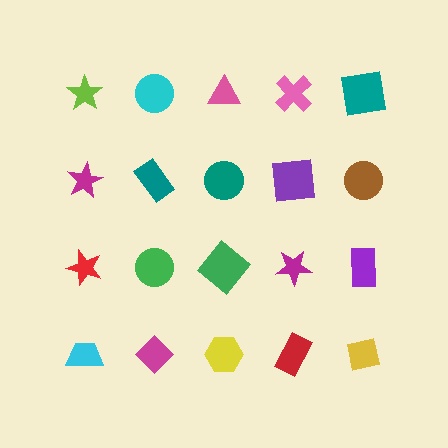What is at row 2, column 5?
A brown circle.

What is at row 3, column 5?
A purple rectangle.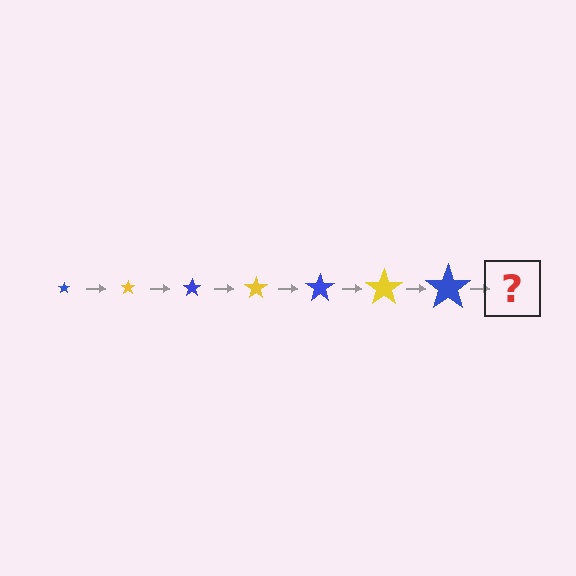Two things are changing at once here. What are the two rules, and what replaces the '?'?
The two rules are that the star grows larger each step and the color cycles through blue and yellow. The '?' should be a yellow star, larger than the previous one.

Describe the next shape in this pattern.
It should be a yellow star, larger than the previous one.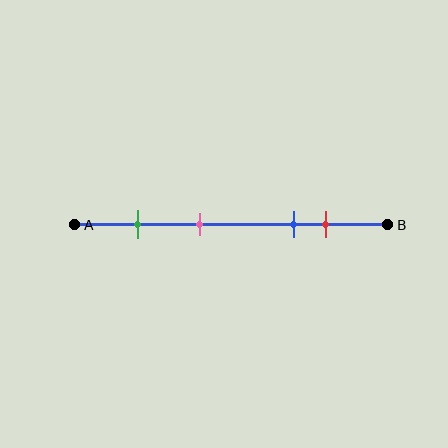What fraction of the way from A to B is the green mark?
The green mark is approximately 20% (0.2) of the way from A to B.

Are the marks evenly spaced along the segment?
No, the marks are not evenly spaced.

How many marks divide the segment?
There are 4 marks dividing the segment.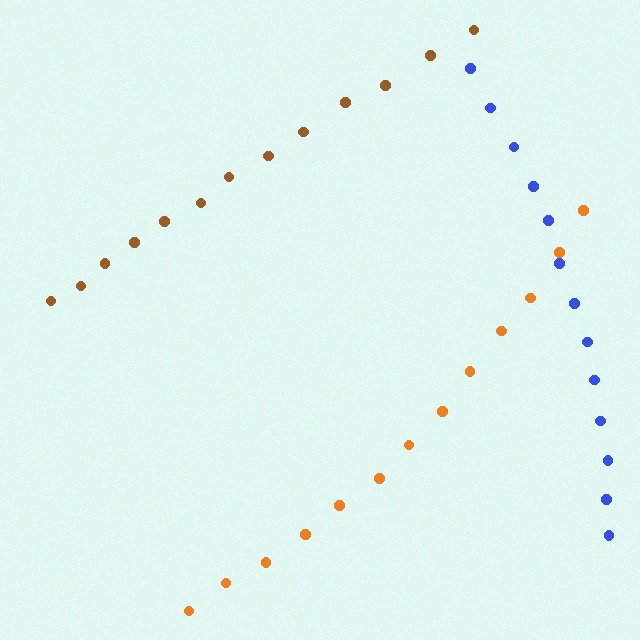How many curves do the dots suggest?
There are 3 distinct paths.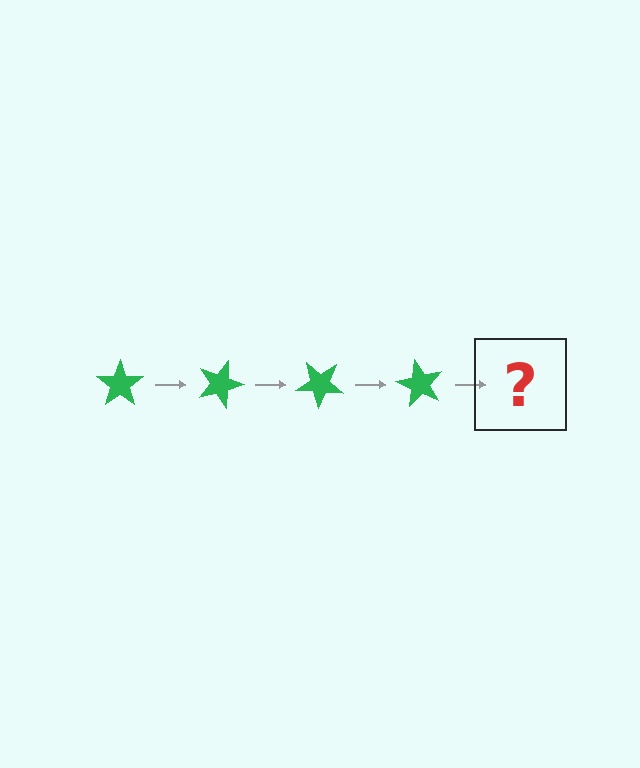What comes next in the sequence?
The next element should be a green star rotated 80 degrees.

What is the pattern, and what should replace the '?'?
The pattern is that the star rotates 20 degrees each step. The '?' should be a green star rotated 80 degrees.